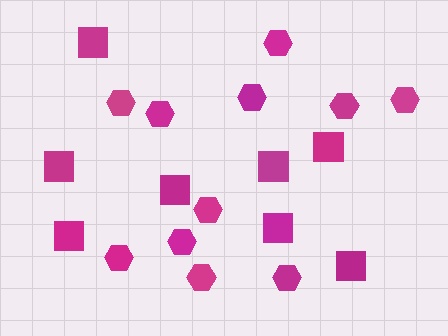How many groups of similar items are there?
There are 2 groups: one group of hexagons (11) and one group of squares (8).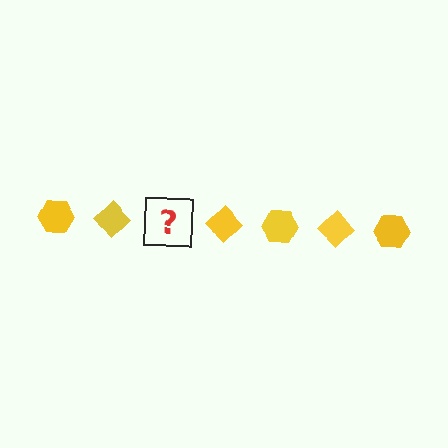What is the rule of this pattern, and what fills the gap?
The rule is that the pattern cycles through hexagon, diamond shapes in yellow. The gap should be filled with a yellow hexagon.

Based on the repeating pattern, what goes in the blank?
The blank should be a yellow hexagon.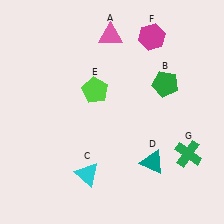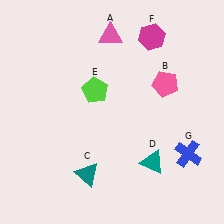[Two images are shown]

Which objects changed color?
B changed from green to pink. C changed from cyan to teal. G changed from green to blue.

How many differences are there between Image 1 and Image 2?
There are 3 differences between the two images.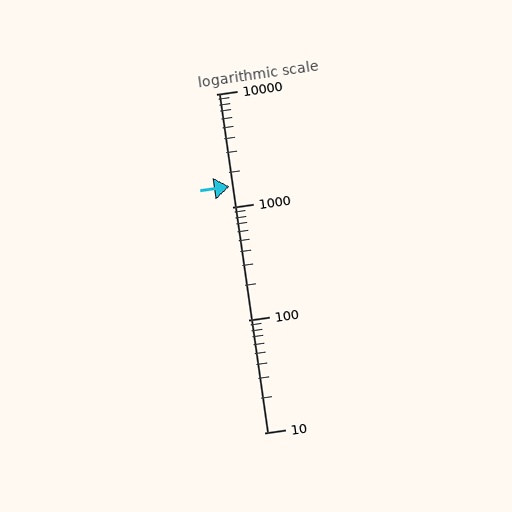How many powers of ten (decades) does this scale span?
The scale spans 3 decades, from 10 to 10000.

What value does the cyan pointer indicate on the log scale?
The pointer indicates approximately 1500.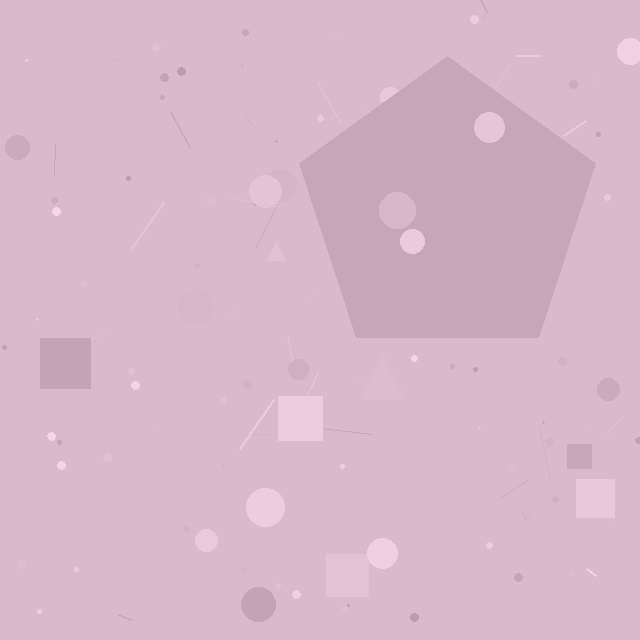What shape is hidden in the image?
A pentagon is hidden in the image.